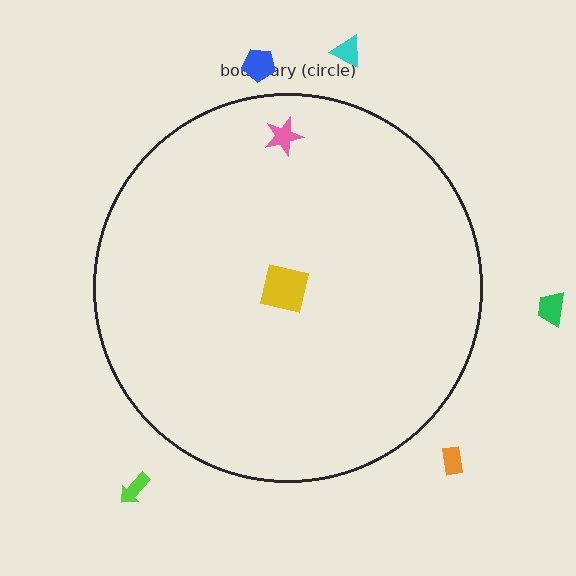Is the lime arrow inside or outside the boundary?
Outside.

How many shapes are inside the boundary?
2 inside, 5 outside.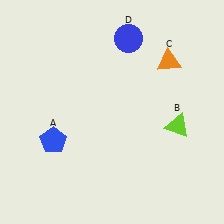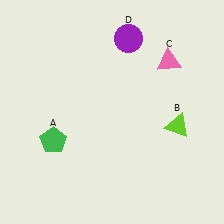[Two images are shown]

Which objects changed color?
A changed from blue to green. C changed from orange to pink. D changed from blue to purple.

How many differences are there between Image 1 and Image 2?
There are 3 differences between the two images.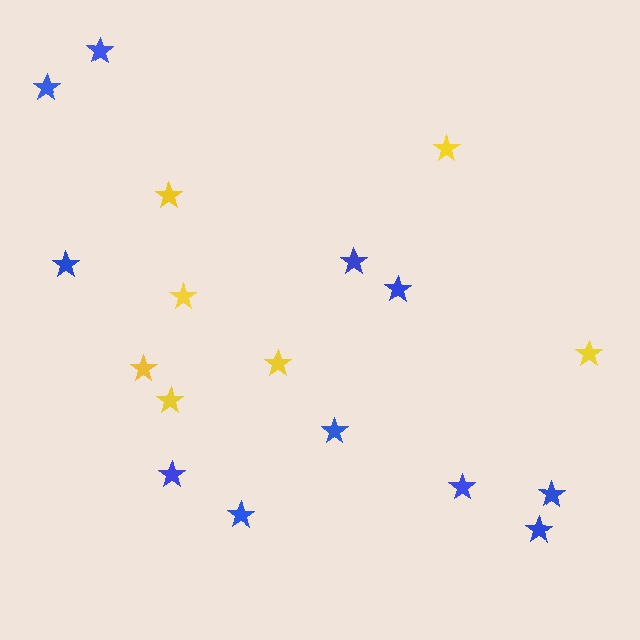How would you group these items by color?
There are 2 groups: one group of blue stars (11) and one group of yellow stars (7).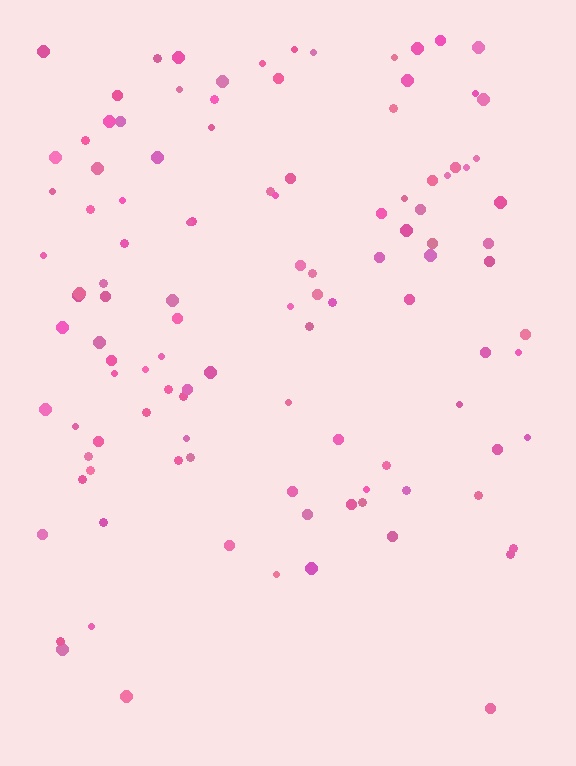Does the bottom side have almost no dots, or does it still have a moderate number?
Still a moderate number, just noticeably fewer than the top.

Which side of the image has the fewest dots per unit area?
The bottom.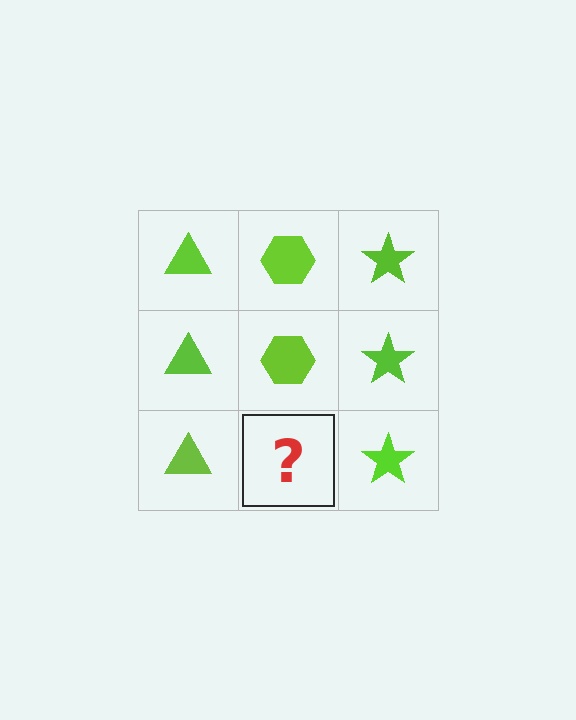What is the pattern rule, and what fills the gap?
The rule is that each column has a consistent shape. The gap should be filled with a lime hexagon.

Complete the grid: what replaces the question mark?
The question mark should be replaced with a lime hexagon.